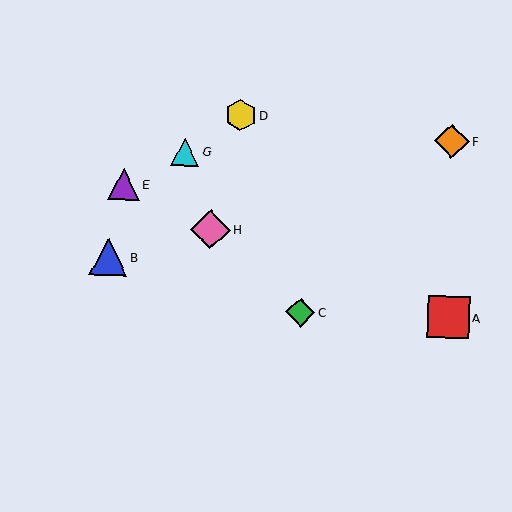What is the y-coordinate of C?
Object C is at y≈312.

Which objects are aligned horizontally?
Objects A, C are aligned horizontally.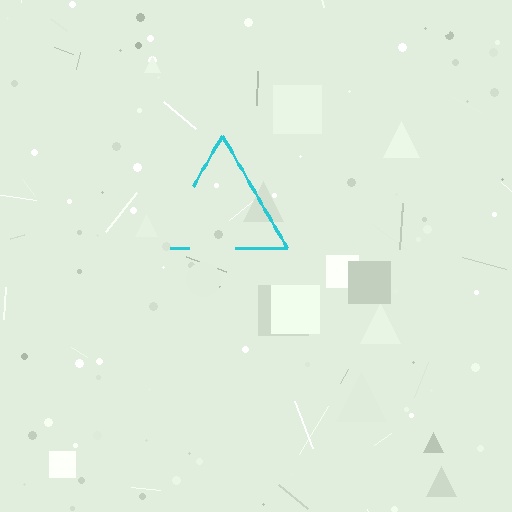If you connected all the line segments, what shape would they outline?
They would outline a triangle.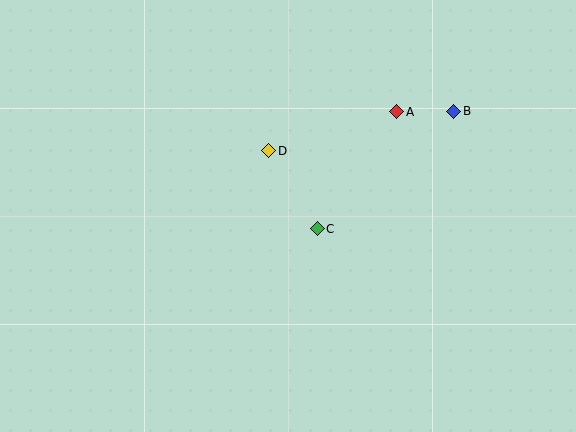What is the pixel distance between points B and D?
The distance between B and D is 189 pixels.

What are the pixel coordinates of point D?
Point D is at (269, 151).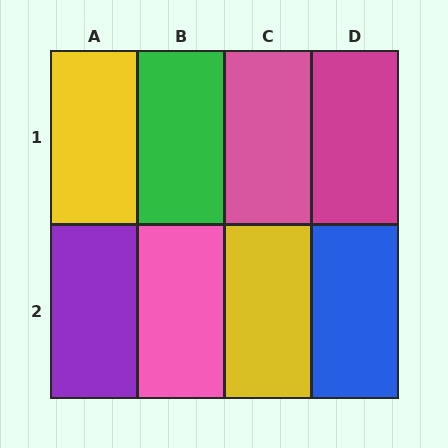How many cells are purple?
1 cell is purple.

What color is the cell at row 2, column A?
Purple.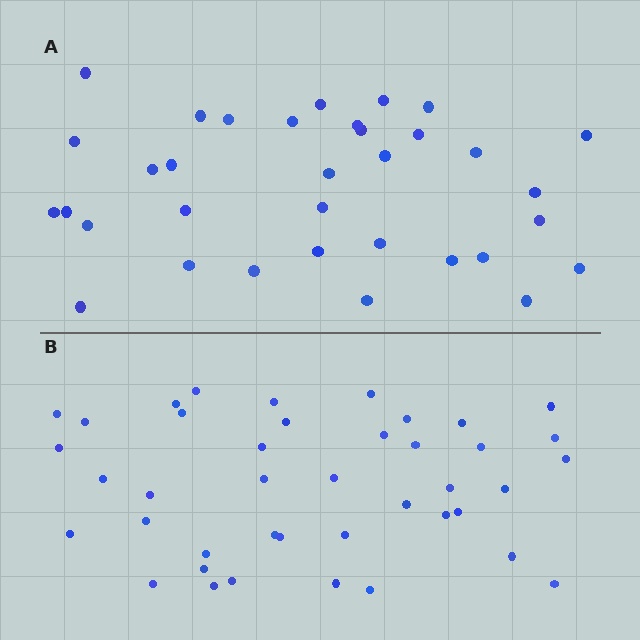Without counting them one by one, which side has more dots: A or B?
Region B (the bottom region) has more dots.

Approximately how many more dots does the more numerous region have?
Region B has roughly 8 or so more dots than region A.